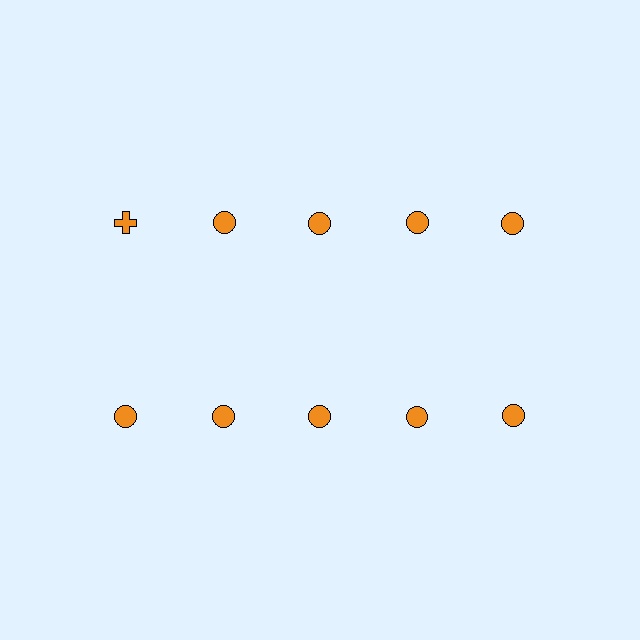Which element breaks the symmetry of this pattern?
The orange cross in the top row, leftmost column breaks the symmetry. All other shapes are orange circles.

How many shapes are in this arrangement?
There are 10 shapes arranged in a grid pattern.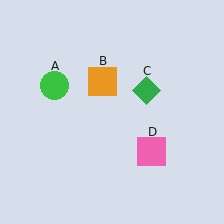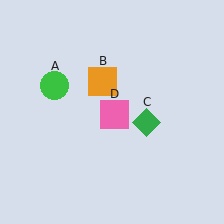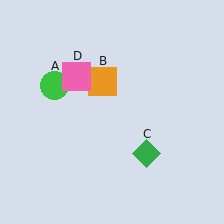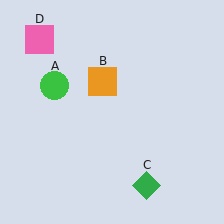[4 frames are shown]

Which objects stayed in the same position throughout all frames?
Green circle (object A) and orange square (object B) remained stationary.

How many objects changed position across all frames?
2 objects changed position: green diamond (object C), pink square (object D).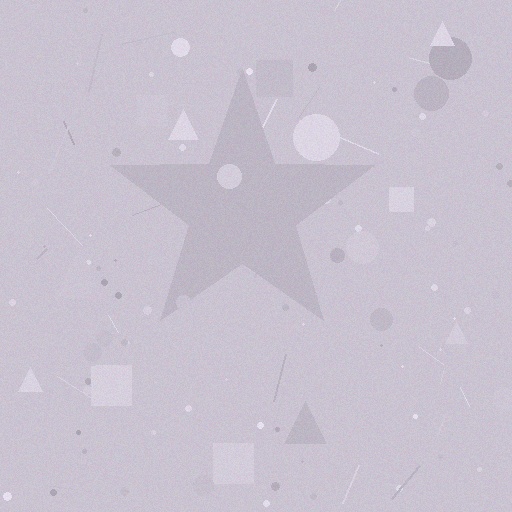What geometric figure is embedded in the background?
A star is embedded in the background.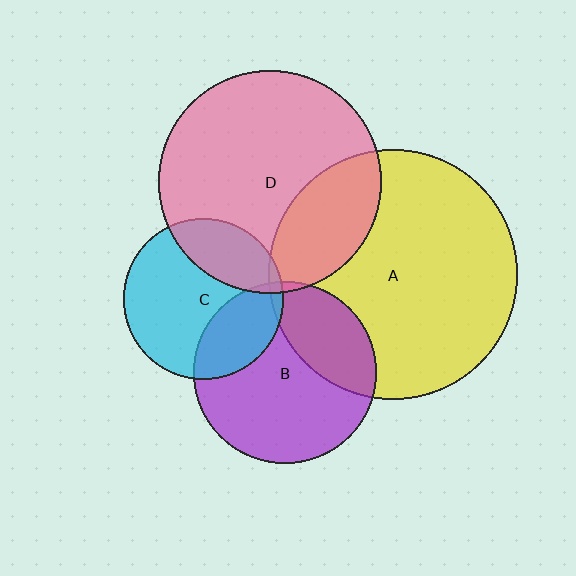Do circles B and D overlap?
Yes.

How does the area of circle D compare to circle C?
Approximately 1.9 times.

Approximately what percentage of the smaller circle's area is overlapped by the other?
Approximately 5%.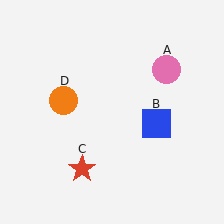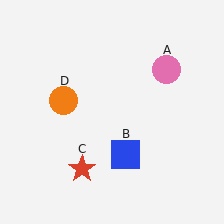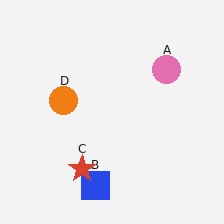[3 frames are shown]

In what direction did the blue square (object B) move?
The blue square (object B) moved down and to the left.